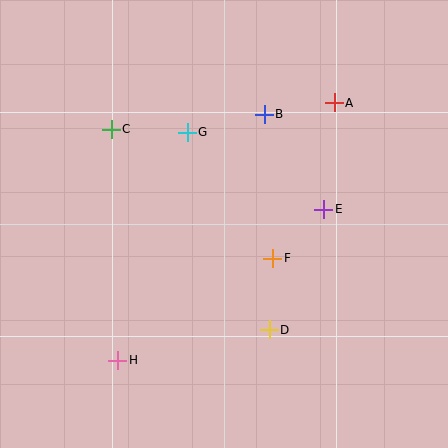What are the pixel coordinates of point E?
Point E is at (324, 209).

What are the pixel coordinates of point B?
Point B is at (264, 114).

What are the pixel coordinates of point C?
Point C is at (111, 129).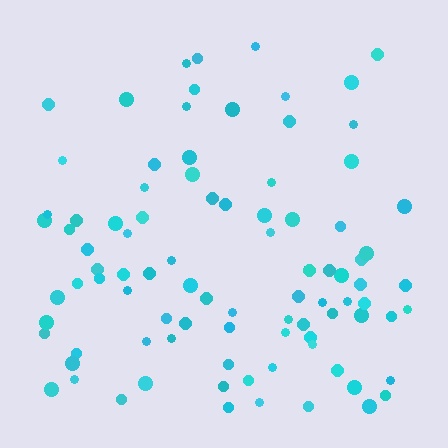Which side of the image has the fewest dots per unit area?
The top.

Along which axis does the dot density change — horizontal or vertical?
Vertical.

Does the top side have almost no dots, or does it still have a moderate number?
Still a moderate number, just noticeably fewer than the bottom.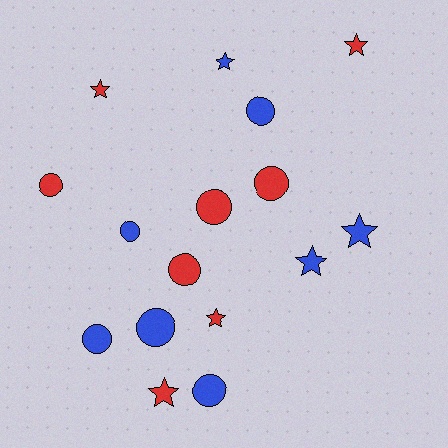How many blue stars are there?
There are 3 blue stars.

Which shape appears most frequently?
Circle, with 9 objects.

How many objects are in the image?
There are 16 objects.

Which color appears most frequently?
Red, with 8 objects.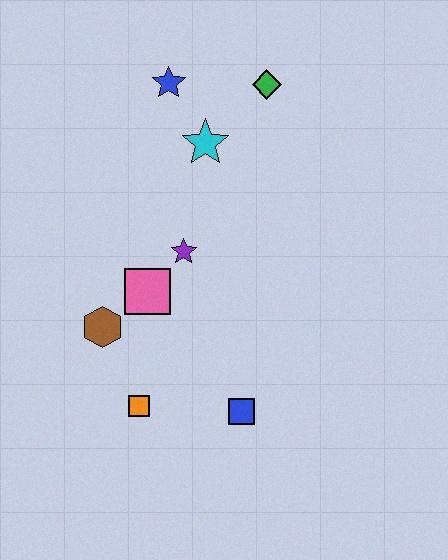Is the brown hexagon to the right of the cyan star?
No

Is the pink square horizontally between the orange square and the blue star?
Yes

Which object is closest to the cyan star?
The blue star is closest to the cyan star.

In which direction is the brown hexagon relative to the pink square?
The brown hexagon is to the left of the pink square.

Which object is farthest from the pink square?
The green diamond is farthest from the pink square.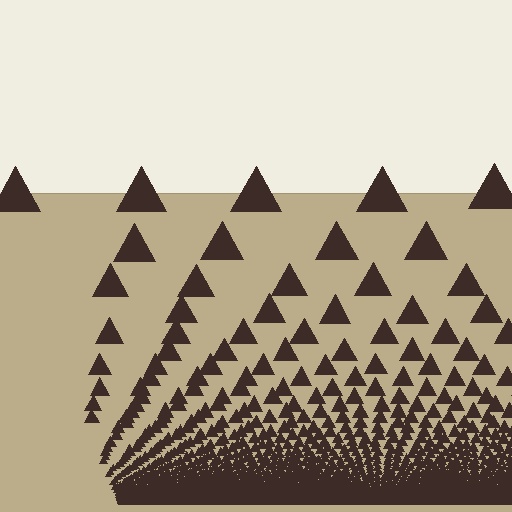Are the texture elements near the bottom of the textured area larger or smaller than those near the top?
Smaller. The gradient is inverted — elements near the bottom are smaller and denser.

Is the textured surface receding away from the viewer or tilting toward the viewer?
The surface appears to tilt toward the viewer. Texture elements get larger and sparser toward the top.